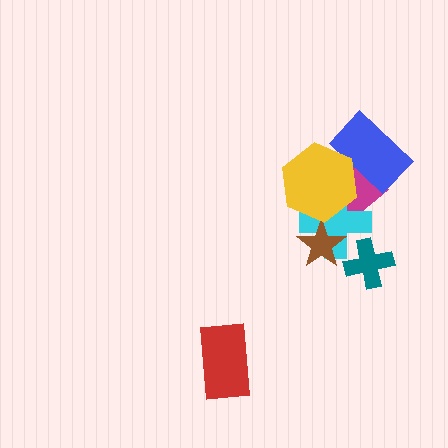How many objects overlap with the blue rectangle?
2 objects overlap with the blue rectangle.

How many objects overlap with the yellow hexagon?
3 objects overlap with the yellow hexagon.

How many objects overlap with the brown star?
1 object overlaps with the brown star.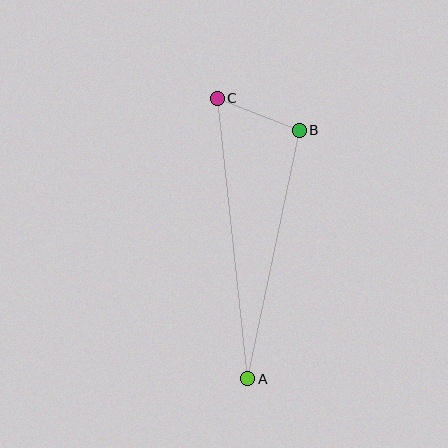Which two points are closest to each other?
Points B and C are closest to each other.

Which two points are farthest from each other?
Points A and C are farthest from each other.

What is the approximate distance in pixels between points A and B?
The distance between A and B is approximately 254 pixels.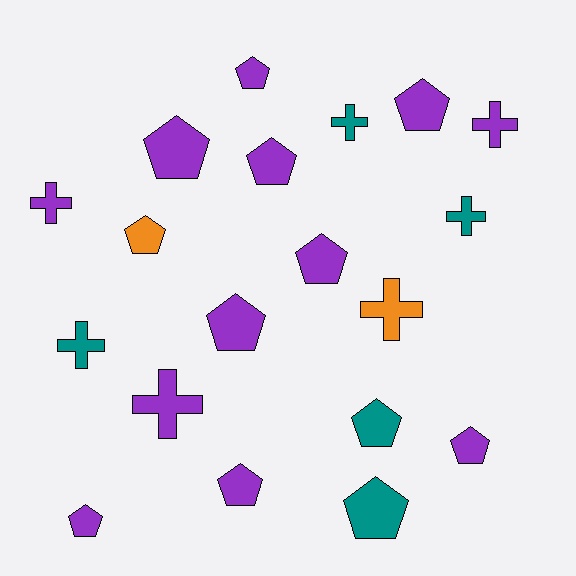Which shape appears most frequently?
Pentagon, with 12 objects.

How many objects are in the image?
There are 19 objects.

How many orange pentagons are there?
There is 1 orange pentagon.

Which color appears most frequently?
Purple, with 12 objects.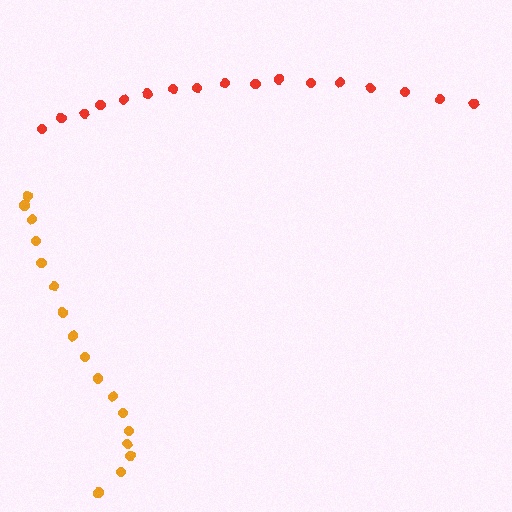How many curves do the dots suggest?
There are 2 distinct paths.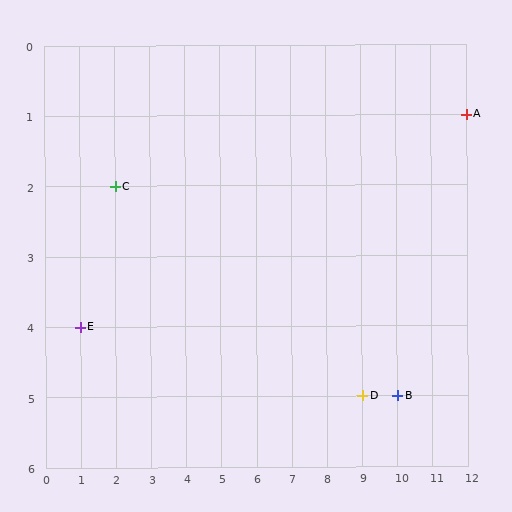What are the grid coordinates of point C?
Point C is at grid coordinates (2, 2).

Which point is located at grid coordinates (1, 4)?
Point E is at (1, 4).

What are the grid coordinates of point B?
Point B is at grid coordinates (10, 5).